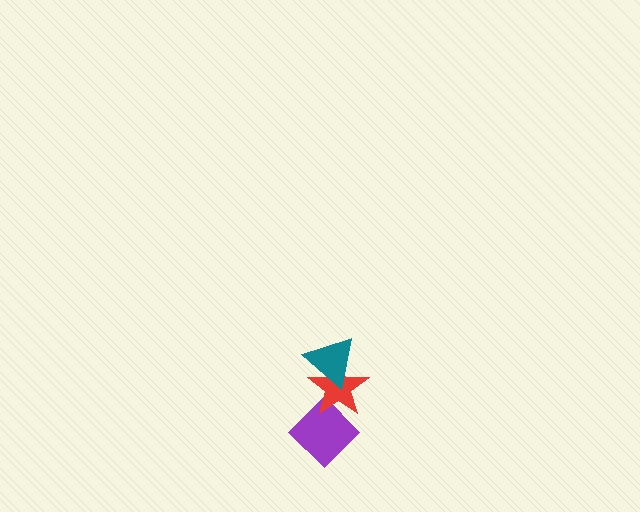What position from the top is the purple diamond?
The purple diamond is 3rd from the top.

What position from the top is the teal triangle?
The teal triangle is 1st from the top.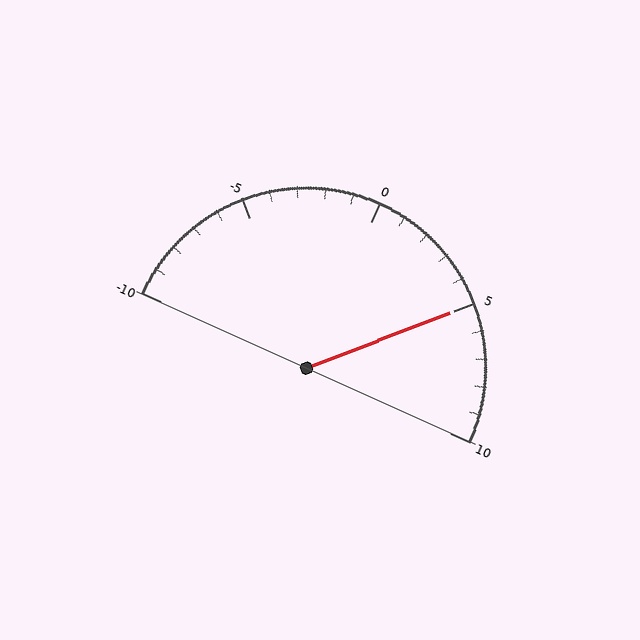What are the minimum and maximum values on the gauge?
The gauge ranges from -10 to 10.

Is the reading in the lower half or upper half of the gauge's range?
The reading is in the upper half of the range (-10 to 10).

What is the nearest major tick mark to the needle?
The nearest major tick mark is 5.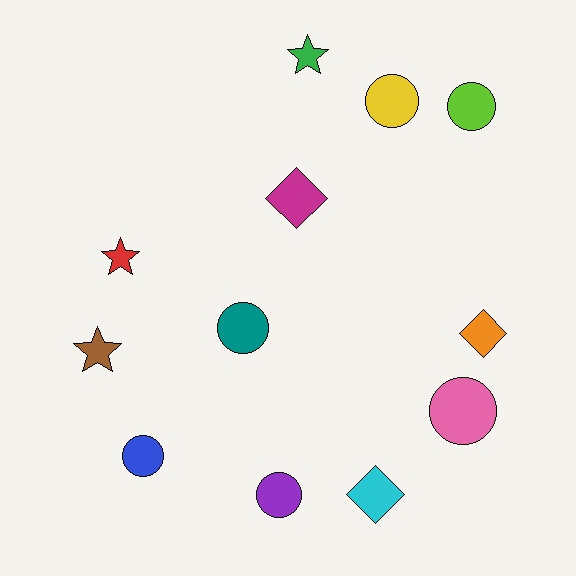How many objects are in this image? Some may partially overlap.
There are 12 objects.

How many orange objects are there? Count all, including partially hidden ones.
There is 1 orange object.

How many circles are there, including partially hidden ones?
There are 6 circles.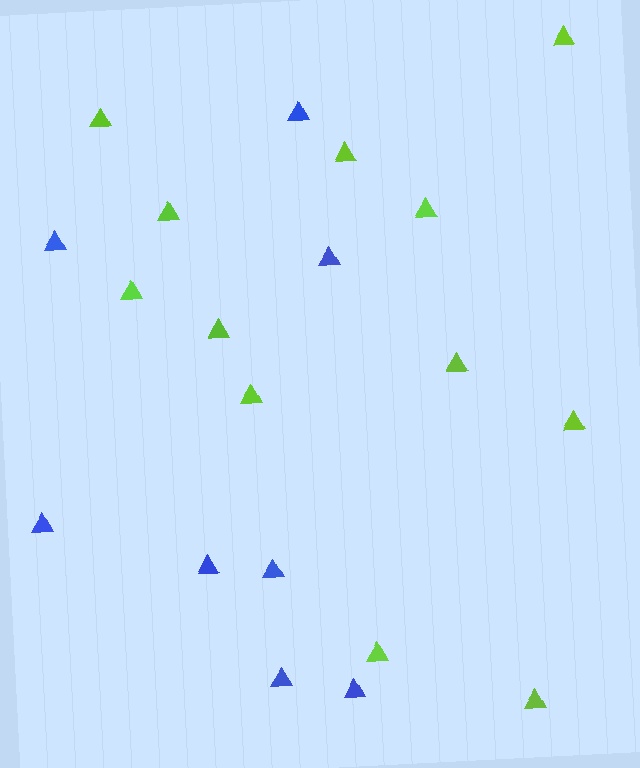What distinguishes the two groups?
There are 2 groups: one group of lime triangles (12) and one group of blue triangles (8).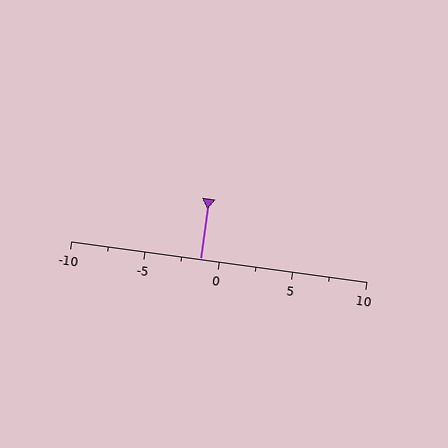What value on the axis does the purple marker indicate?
The marker indicates approximately -1.2.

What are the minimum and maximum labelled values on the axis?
The axis runs from -10 to 10.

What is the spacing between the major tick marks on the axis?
The major ticks are spaced 5 apart.